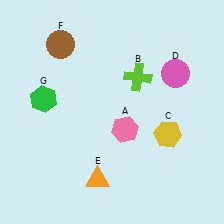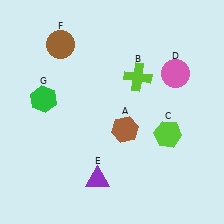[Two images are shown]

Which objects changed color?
A changed from pink to brown. C changed from yellow to lime. E changed from orange to purple.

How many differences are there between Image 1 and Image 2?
There are 3 differences between the two images.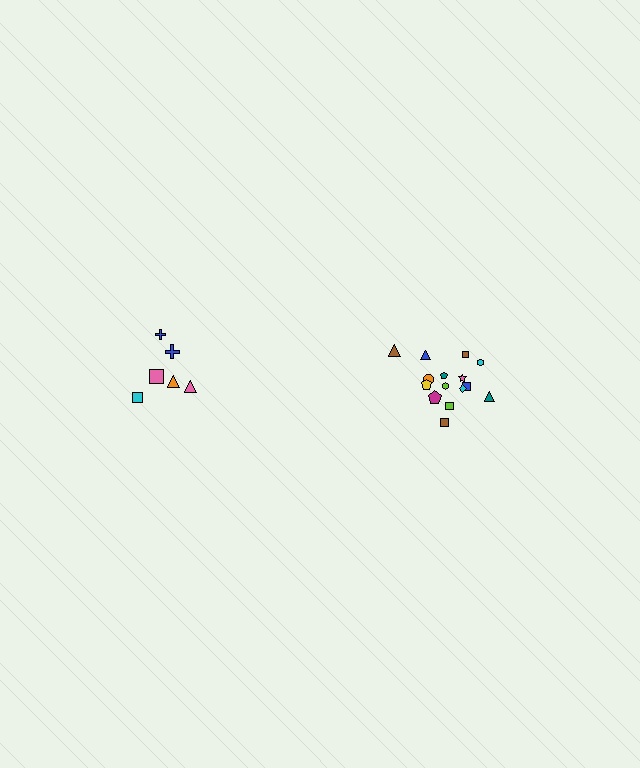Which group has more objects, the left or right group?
The right group.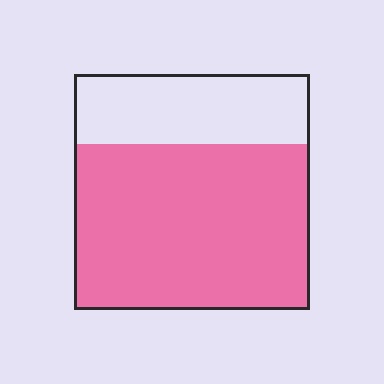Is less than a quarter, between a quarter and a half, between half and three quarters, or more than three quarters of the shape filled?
Between half and three quarters.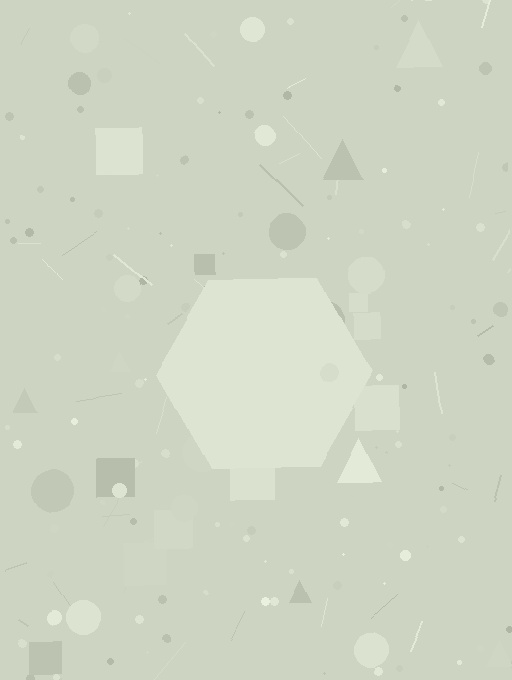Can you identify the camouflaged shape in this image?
The camouflaged shape is a hexagon.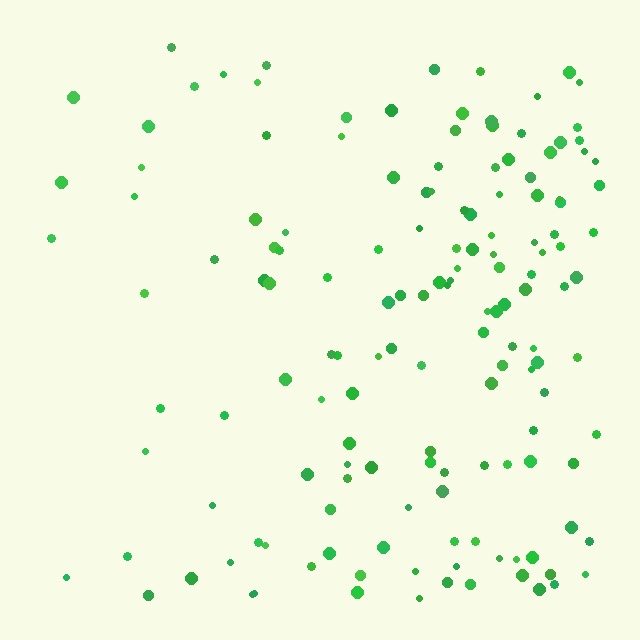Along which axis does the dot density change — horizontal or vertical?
Horizontal.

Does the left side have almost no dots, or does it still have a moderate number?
Still a moderate number, just noticeably fewer than the right.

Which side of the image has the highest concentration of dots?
The right.